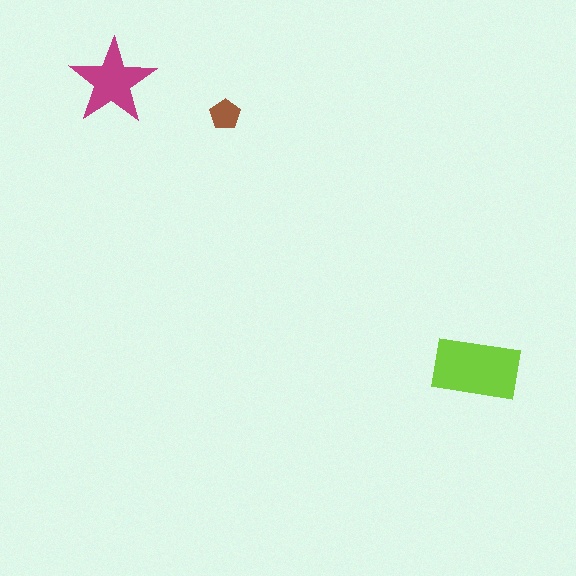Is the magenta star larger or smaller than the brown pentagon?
Larger.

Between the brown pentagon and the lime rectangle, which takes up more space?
The lime rectangle.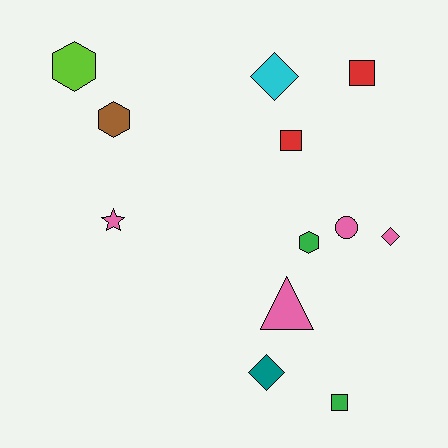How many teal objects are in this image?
There is 1 teal object.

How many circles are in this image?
There is 1 circle.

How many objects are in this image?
There are 12 objects.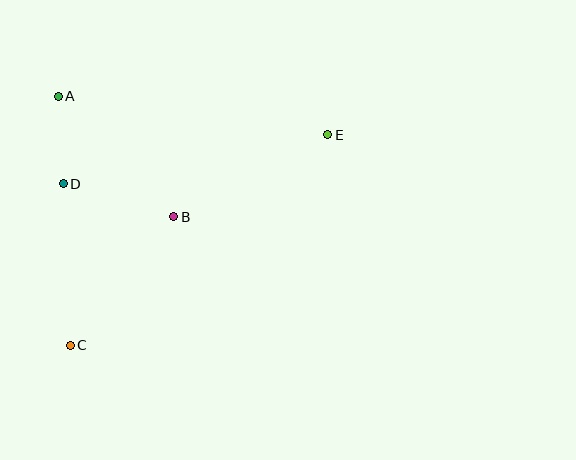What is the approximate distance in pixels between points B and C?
The distance between B and C is approximately 165 pixels.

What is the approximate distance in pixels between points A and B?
The distance between A and B is approximately 167 pixels.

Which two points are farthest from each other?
Points C and E are farthest from each other.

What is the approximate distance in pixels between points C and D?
The distance between C and D is approximately 162 pixels.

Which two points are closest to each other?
Points A and D are closest to each other.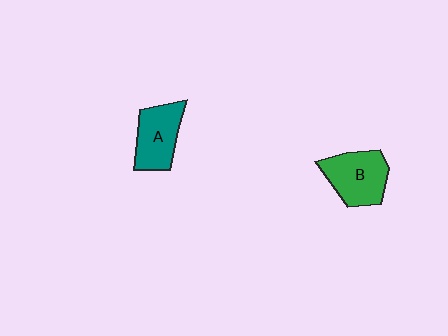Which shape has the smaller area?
Shape A (teal).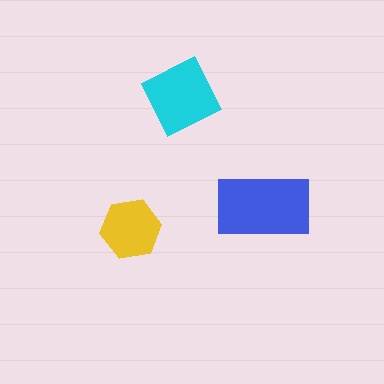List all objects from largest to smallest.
The blue rectangle, the cyan diamond, the yellow hexagon.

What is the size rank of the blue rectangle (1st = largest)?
1st.